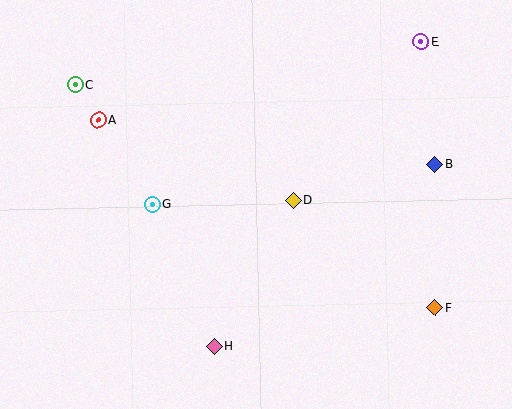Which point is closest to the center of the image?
Point D at (293, 200) is closest to the center.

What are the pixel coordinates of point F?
Point F is at (435, 308).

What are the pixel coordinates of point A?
Point A is at (99, 120).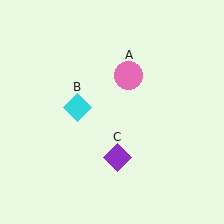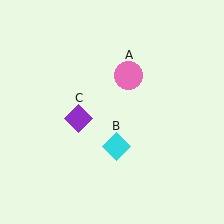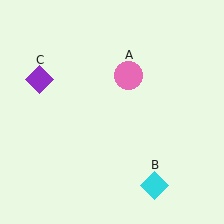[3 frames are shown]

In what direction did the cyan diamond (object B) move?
The cyan diamond (object B) moved down and to the right.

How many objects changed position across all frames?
2 objects changed position: cyan diamond (object B), purple diamond (object C).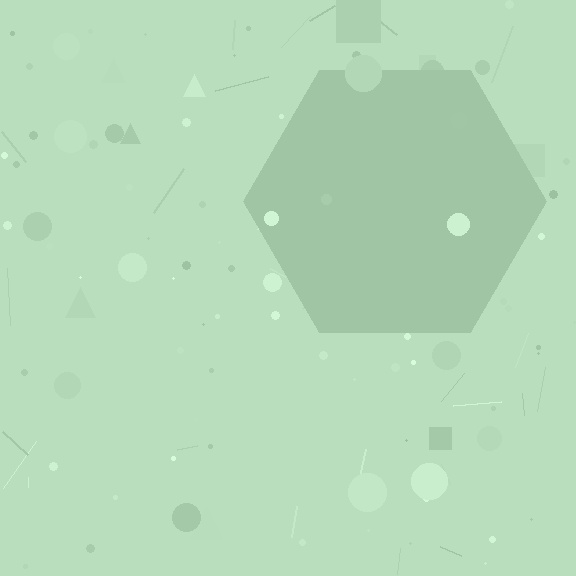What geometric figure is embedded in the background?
A hexagon is embedded in the background.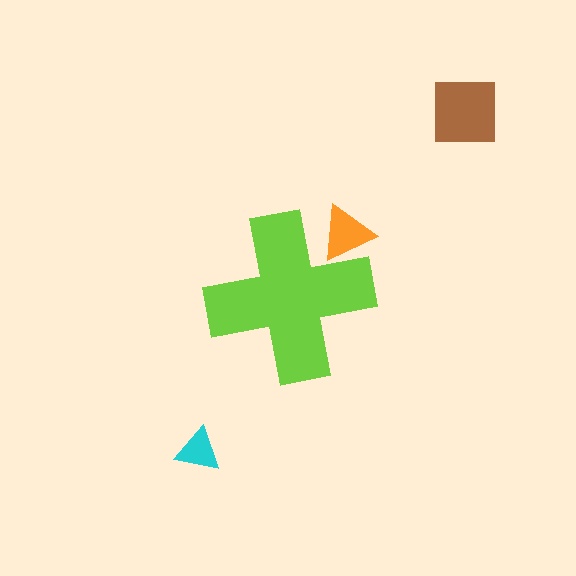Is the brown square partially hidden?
No, the brown square is fully visible.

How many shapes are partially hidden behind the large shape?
1 shape is partially hidden.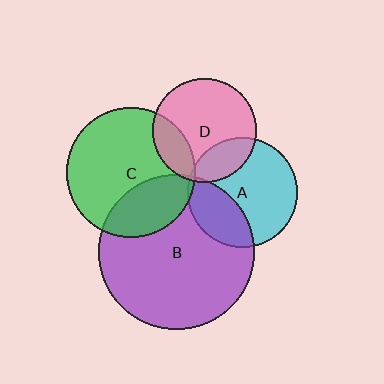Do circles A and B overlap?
Yes.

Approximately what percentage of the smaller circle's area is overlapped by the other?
Approximately 30%.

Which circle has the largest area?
Circle B (purple).